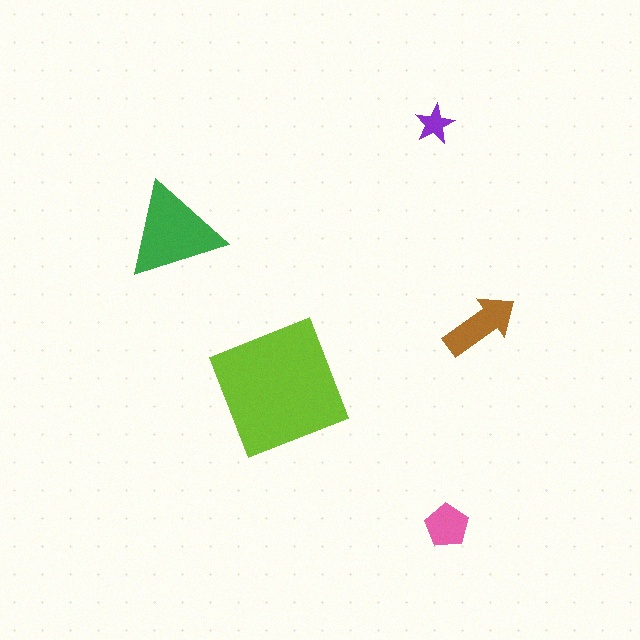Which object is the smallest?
The purple star.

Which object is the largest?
The lime square.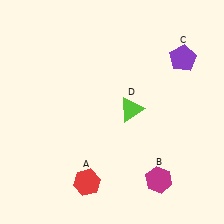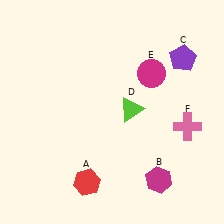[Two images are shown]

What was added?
A magenta circle (E), a pink cross (F) were added in Image 2.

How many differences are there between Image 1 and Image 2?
There are 2 differences between the two images.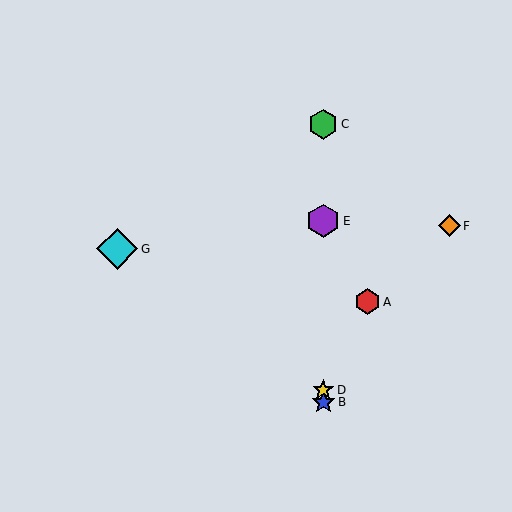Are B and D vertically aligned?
Yes, both are at x≈323.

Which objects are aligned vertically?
Objects B, C, D, E are aligned vertically.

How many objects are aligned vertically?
4 objects (B, C, D, E) are aligned vertically.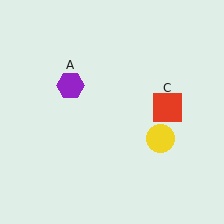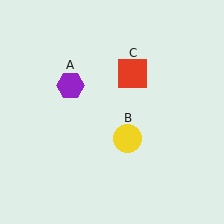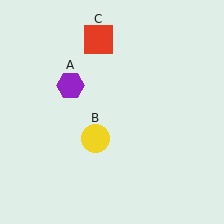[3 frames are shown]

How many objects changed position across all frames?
2 objects changed position: yellow circle (object B), red square (object C).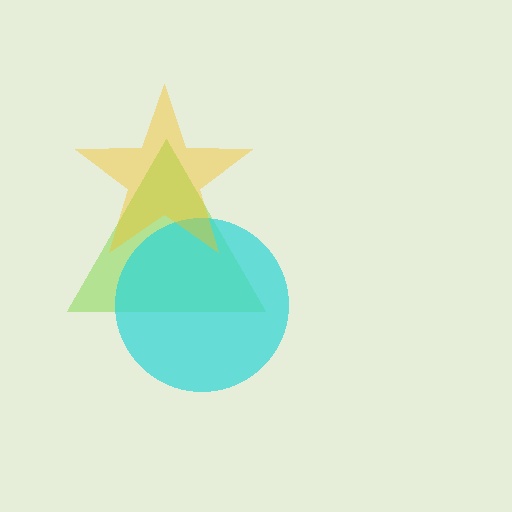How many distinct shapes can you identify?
There are 3 distinct shapes: a lime triangle, a cyan circle, a yellow star.